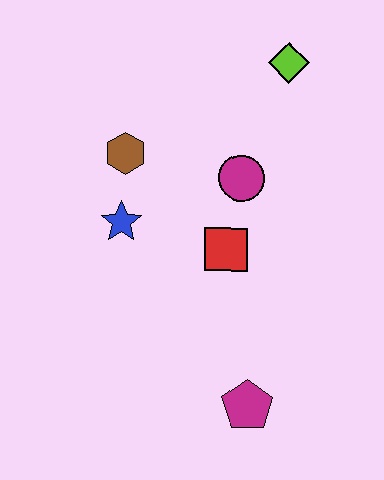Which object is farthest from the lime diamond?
The magenta pentagon is farthest from the lime diamond.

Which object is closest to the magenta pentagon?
The red square is closest to the magenta pentagon.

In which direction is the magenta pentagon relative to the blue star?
The magenta pentagon is below the blue star.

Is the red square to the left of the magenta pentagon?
Yes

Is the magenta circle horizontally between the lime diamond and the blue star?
Yes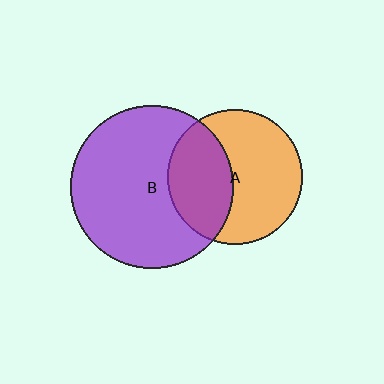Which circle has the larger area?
Circle B (purple).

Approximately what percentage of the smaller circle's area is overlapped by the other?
Approximately 40%.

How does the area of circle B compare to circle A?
Approximately 1.5 times.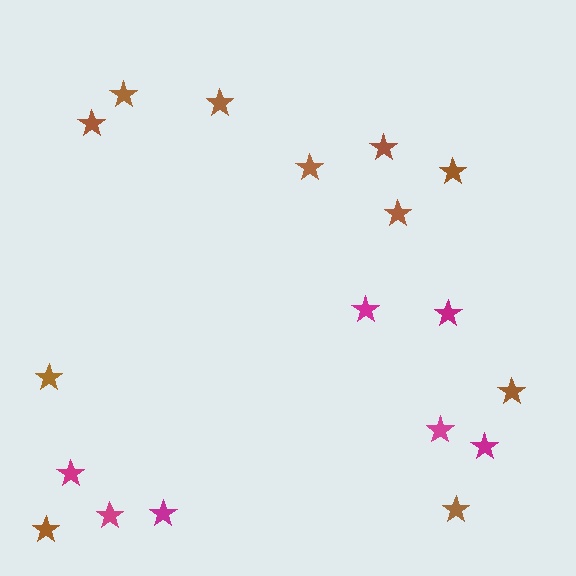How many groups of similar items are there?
There are 2 groups: one group of magenta stars (7) and one group of brown stars (11).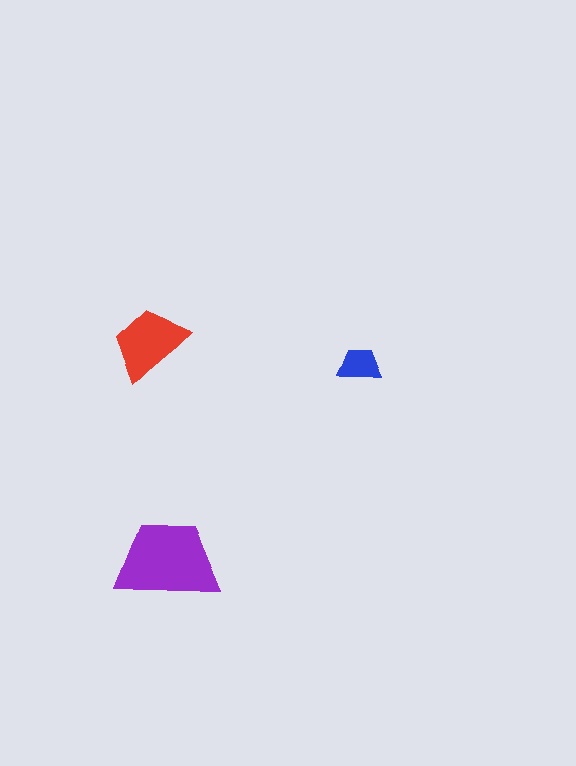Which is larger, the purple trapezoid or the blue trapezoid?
The purple one.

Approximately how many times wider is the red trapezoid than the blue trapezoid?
About 2 times wider.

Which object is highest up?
The red trapezoid is topmost.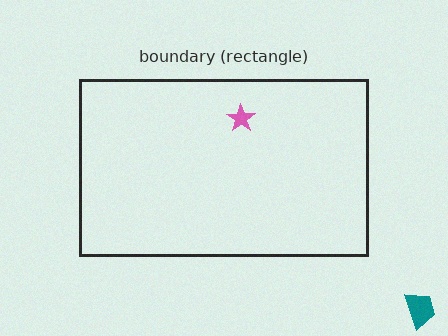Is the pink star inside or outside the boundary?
Inside.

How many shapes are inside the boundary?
1 inside, 1 outside.